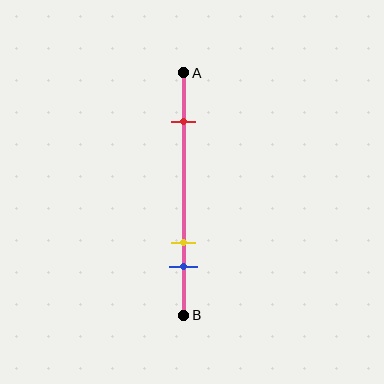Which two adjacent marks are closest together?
The yellow and blue marks are the closest adjacent pair.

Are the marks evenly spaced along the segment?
No, the marks are not evenly spaced.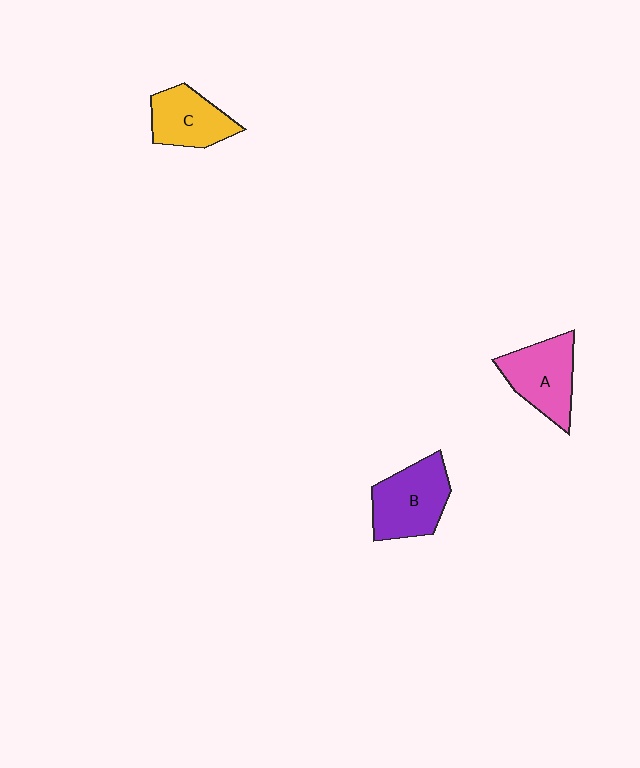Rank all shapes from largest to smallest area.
From largest to smallest: B (purple), A (pink), C (yellow).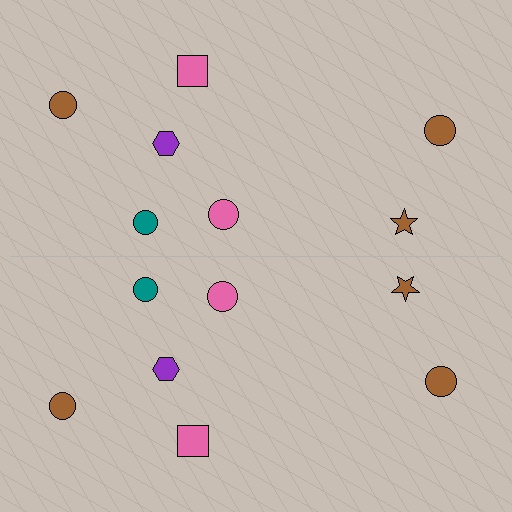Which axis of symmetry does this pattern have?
The pattern has a horizontal axis of symmetry running through the center of the image.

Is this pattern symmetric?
Yes, this pattern has bilateral (reflection) symmetry.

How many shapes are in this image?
There are 14 shapes in this image.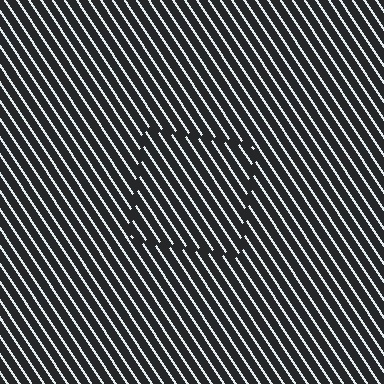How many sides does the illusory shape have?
4 sides — the line-ends trace a square.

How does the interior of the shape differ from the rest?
The interior of the shape contains the same grating, shifted by half a period — the contour is defined by the phase discontinuity where line-ends from the inner and outer gratings abut.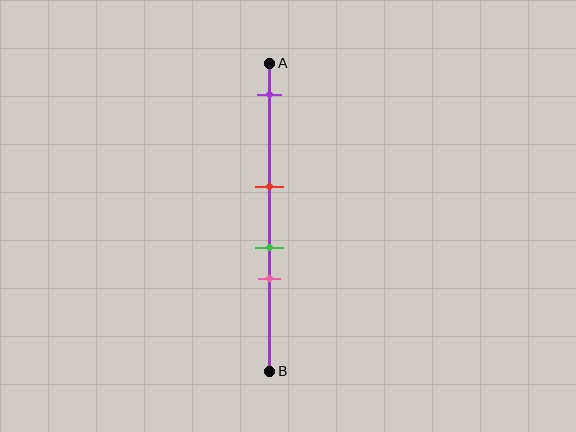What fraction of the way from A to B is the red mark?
The red mark is approximately 40% (0.4) of the way from A to B.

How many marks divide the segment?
There are 4 marks dividing the segment.